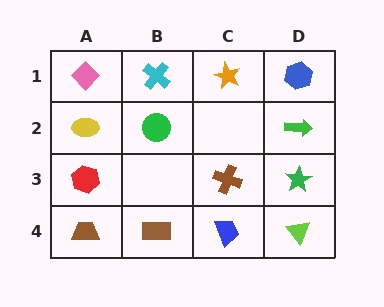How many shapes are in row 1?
4 shapes.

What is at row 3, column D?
A green star.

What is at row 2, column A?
A yellow ellipse.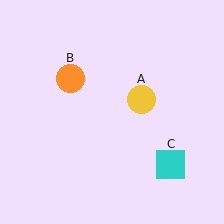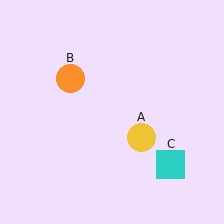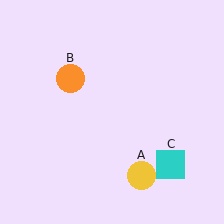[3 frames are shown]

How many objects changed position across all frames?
1 object changed position: yellow circle (object A).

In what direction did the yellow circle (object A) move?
The yellow circle (object A) moved down.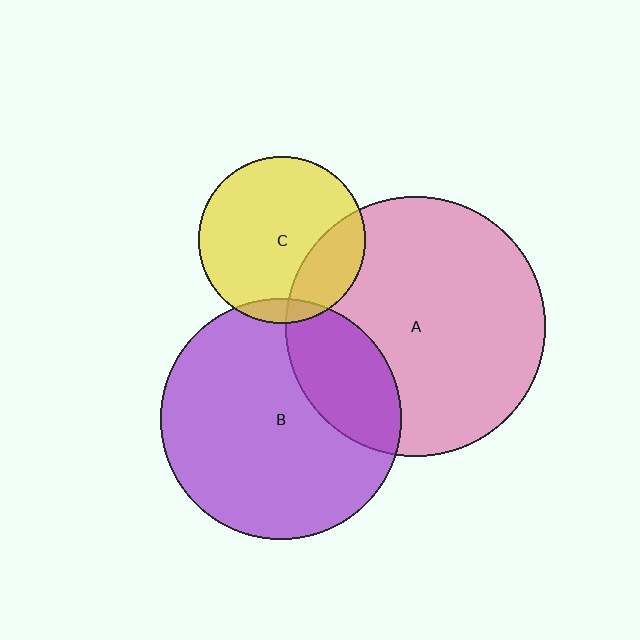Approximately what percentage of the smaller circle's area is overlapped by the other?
Approximately 25%.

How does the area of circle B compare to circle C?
Approximately 2.1 times.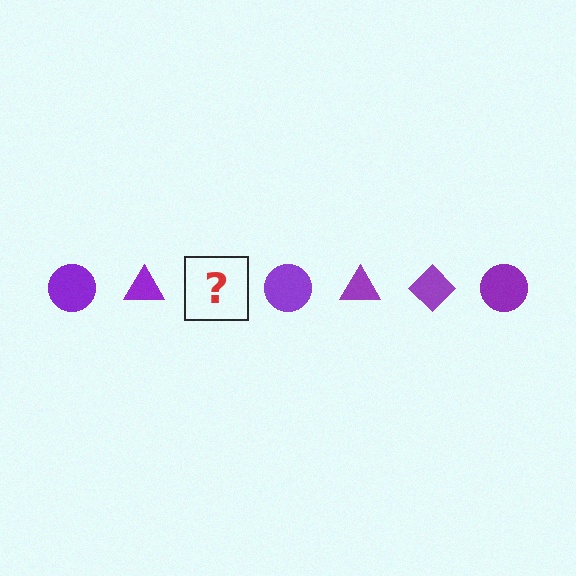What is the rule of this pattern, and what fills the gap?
The rule is that the pattern cycles through circle, triangle, diamond shapes in purple. The gap should be filled with a purple diamond.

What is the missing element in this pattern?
The missing element is a purple diamond.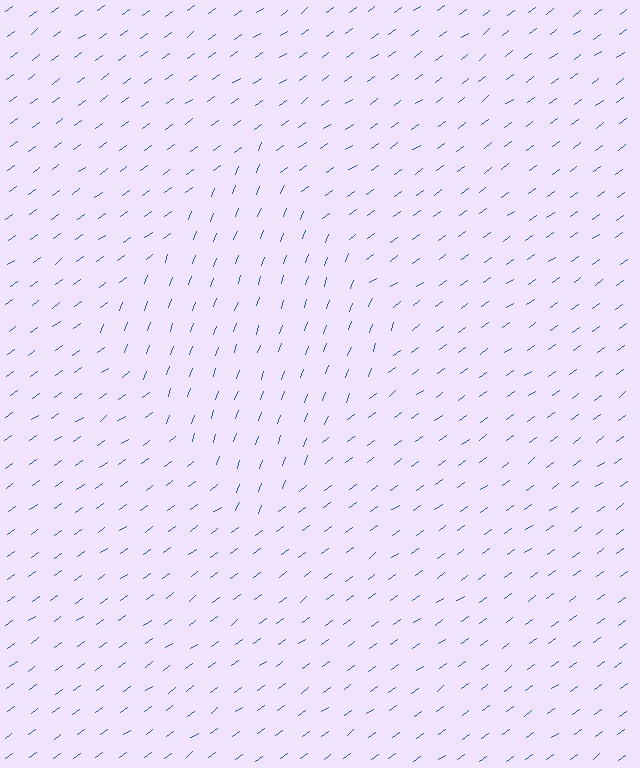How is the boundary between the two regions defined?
The boundary is defined purely by a change in line orientation (approximately 34 degrees difference). All lines are the same color and thickness.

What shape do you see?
I see a diamond.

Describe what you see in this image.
The image is filled with small blue line segments. A diamond region in the image has lines oriented differently from the surrounding lines, creating a visible texture boundary.